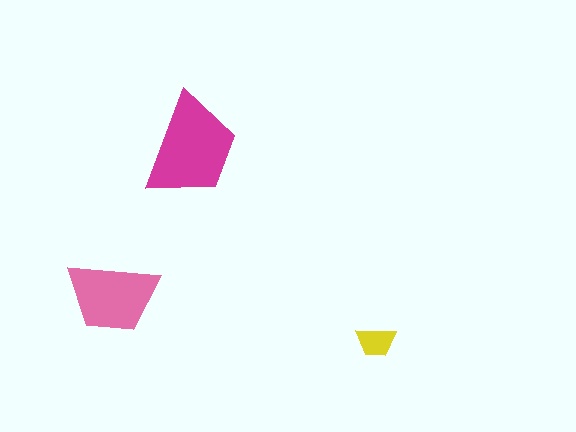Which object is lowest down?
The yellow trapezoid is bottommost.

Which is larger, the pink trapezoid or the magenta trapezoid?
The magenta one.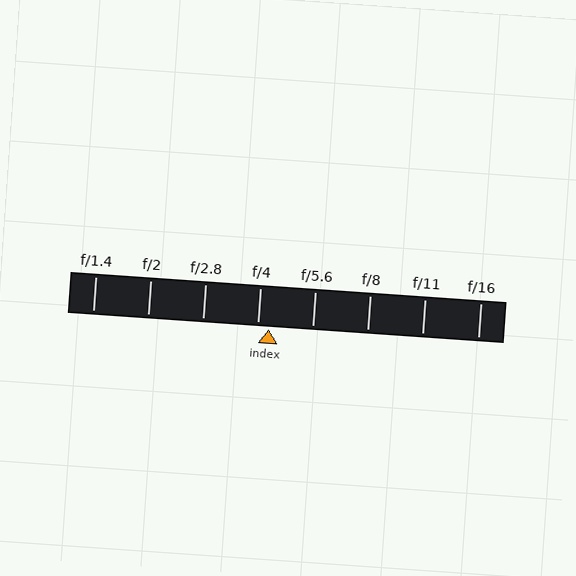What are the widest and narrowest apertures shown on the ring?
The widest aperture shown is f/1.4 and the narrowest is f/16.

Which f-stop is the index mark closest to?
The index mark is closest to f/4.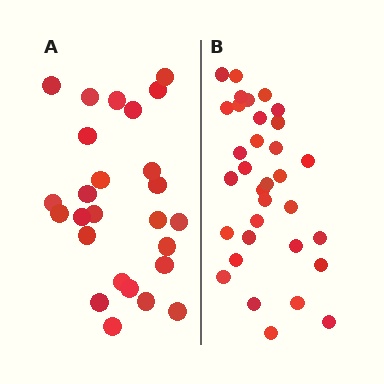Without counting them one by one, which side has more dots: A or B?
Region B (the right region) has more dots.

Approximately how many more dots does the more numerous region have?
Region B has roughly 8 or so more dots than region A.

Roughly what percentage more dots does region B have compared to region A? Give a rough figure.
About 25% more.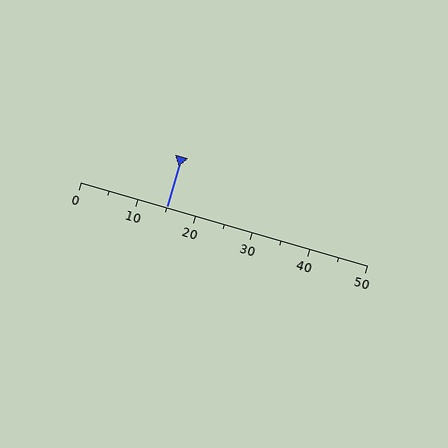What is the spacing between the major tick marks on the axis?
The major ticks are spaced 10 apart.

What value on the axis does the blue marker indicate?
The marker indicates approximately 15.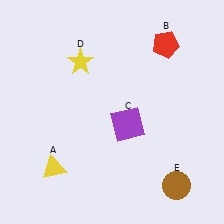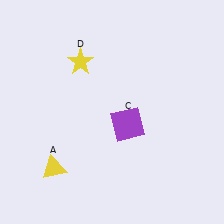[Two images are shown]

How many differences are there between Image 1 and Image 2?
There are 2 differences between the two images.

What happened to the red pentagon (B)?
The red pentagon (B) was removed in Image 2. It was in the top-right area of Image 1.